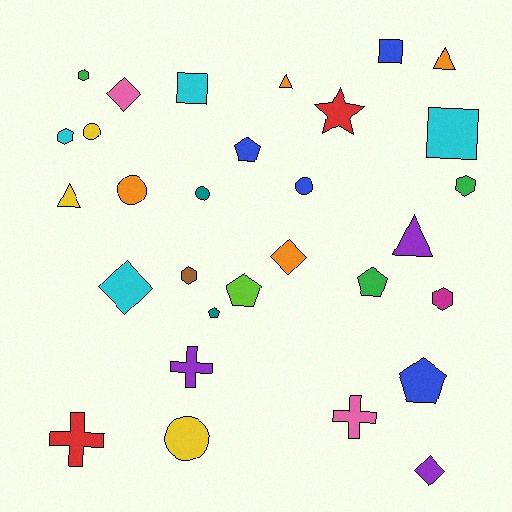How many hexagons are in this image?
There are 5 hexagons.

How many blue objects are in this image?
There are 4 blue objects.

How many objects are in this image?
There are 30 objects.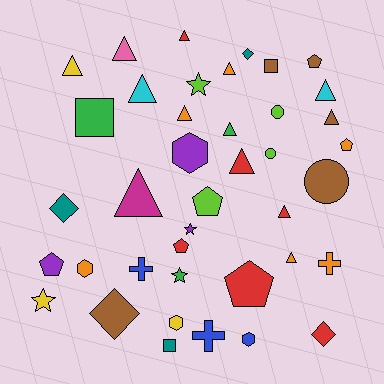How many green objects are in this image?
There are 3 green objects.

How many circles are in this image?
There are 3 circles.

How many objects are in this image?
There are 40 objects.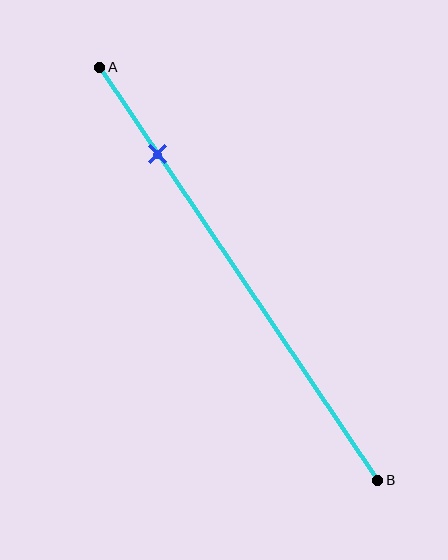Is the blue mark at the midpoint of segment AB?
No, the mark is at about 20% from A, not at the 50% midpoint.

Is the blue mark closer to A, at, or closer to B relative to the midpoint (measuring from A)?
The blue mark is closer to point A than the midpoint of segment AB.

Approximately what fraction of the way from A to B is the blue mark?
The blue mark is approximately 20% of the way from A to B.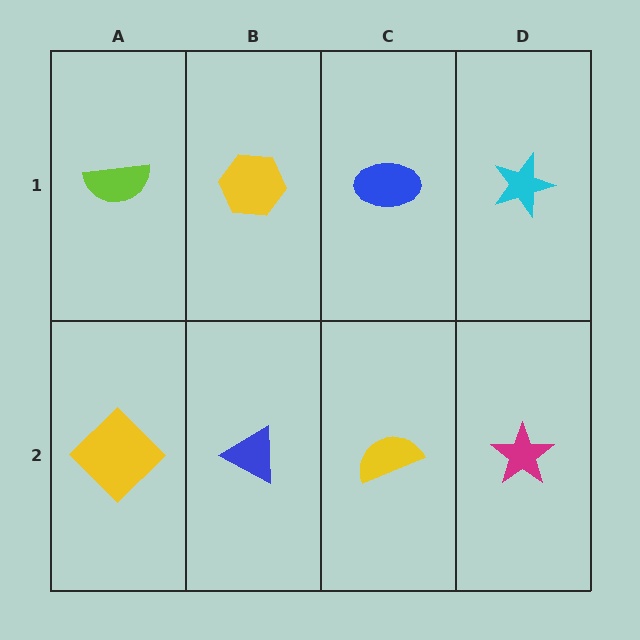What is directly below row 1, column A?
A yellow diamond.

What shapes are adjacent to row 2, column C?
A blue ellipse (row 1, column C), a blue triangle (row 2, column B), a magenta star (row 2, column D).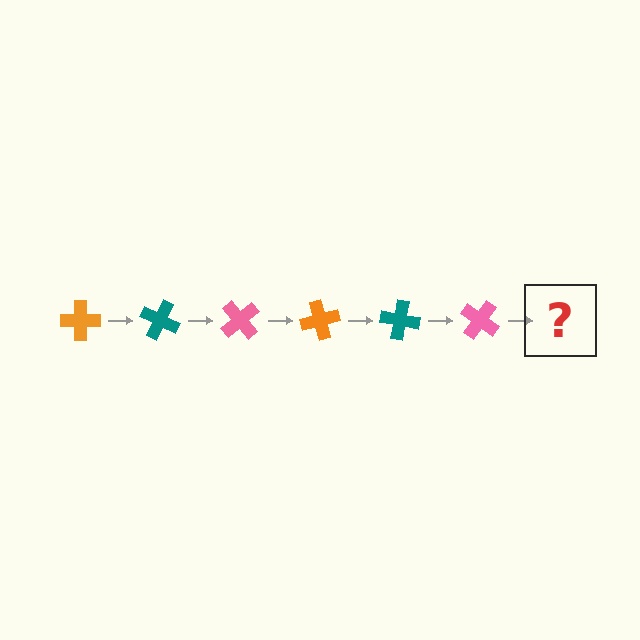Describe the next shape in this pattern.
It should be an orange cross, rotated 150 degrees from the start.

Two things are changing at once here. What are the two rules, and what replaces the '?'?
The two rules are that it rotates 25 degrees each step and the color cycles through orange, teal, and pink. The '?' should be an orange cross, rotated 150 degrees from the start.